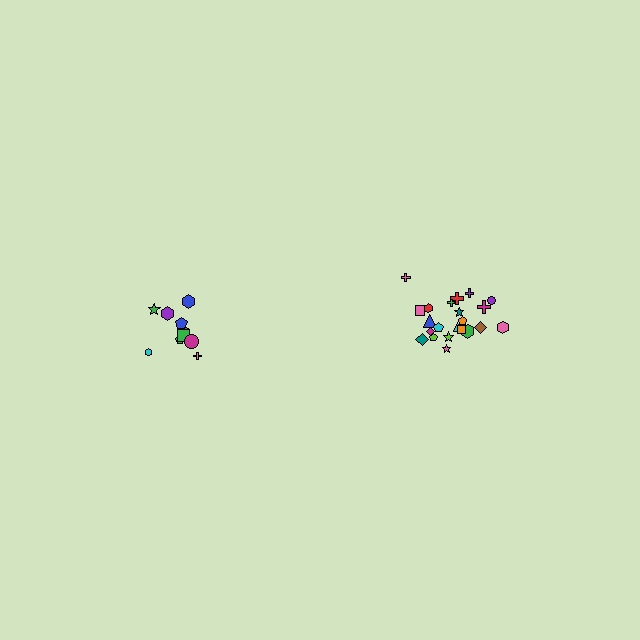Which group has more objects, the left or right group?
The right group.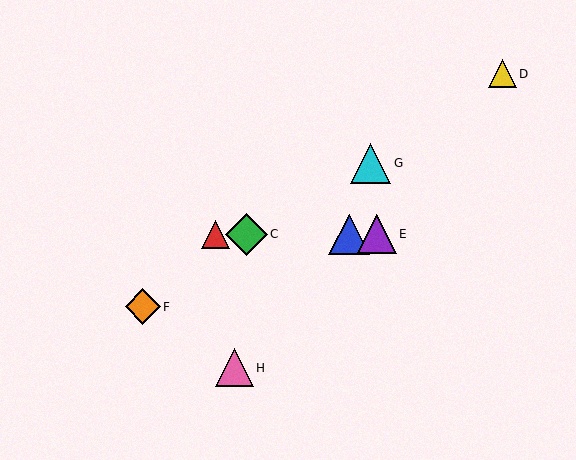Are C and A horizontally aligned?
Yes, both are at y≈234.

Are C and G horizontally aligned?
No, C is at y≈234 and G is at y≈163.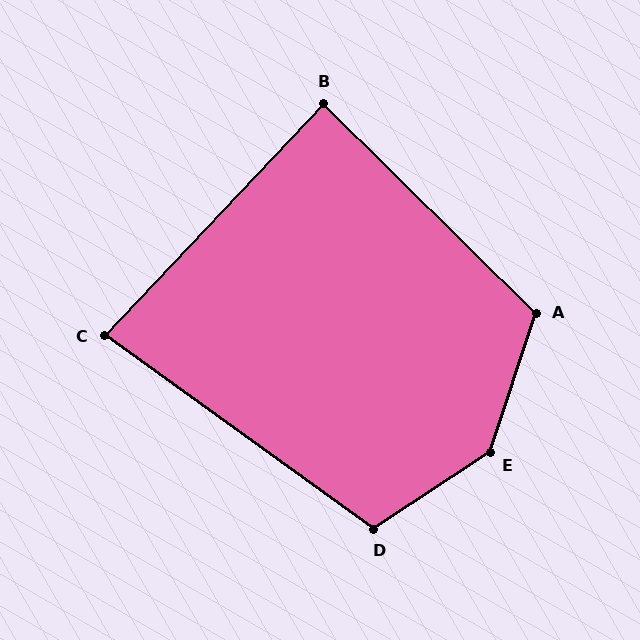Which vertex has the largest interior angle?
E, at approximately 141 degrees.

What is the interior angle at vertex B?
Approximately 89 degrees (approximately right).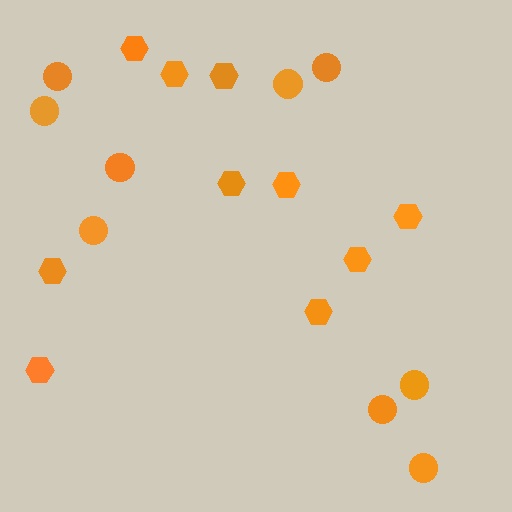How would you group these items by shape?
There are 2 groups: one group of hexagons (10) and one group of circles (9).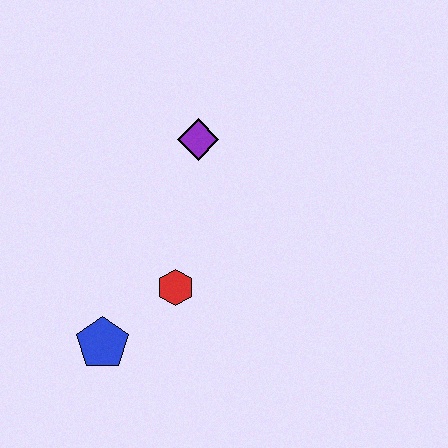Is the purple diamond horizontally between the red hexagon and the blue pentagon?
No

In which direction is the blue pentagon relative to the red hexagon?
The blue pentagon is to the left of the red hexagon.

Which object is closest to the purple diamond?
The red hexagon is closest to the purple diamond.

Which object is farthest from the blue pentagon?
The purple diamond is farthest from the blue pentagon.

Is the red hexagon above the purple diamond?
No